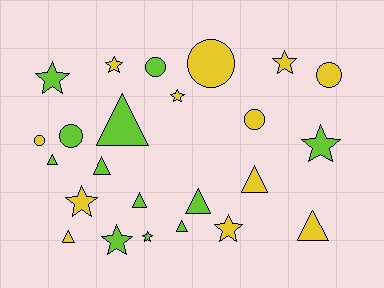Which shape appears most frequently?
Triangle, with 9 objects.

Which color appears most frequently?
Lime, with 12 objects.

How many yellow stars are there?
There are 5 yellow stars.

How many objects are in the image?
There are 24 objects.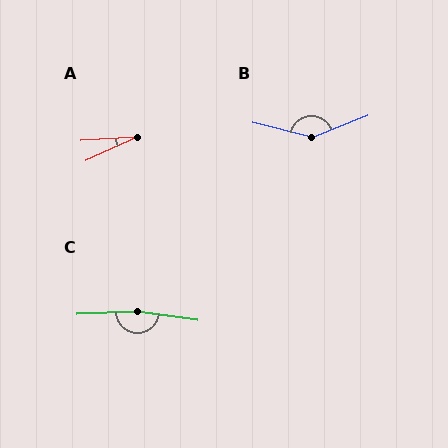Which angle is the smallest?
A, at approximately 20 degrees.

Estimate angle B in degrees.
Approximately 144 degrees.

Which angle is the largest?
C, at approximately 170 degrees.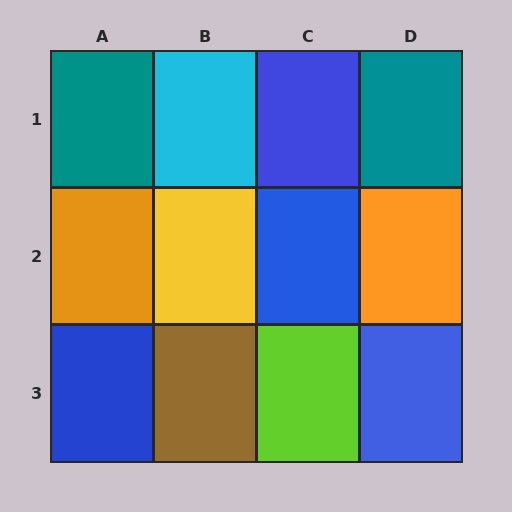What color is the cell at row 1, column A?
Teal.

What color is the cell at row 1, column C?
Blue.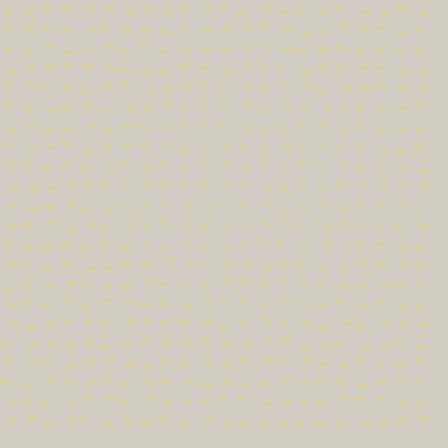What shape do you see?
I see a diamond.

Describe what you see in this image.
The image is filled with small yellow line segments. A diamond region in the image has lines oriented differently from the surrounding lines, creating a visible texture boundary.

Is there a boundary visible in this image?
Yes, there is a texture boundary formed by a change in line orientation.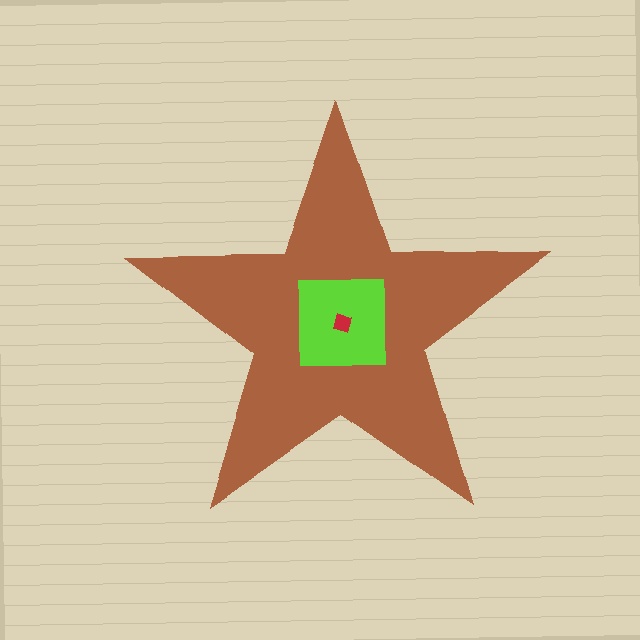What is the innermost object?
The red diamond.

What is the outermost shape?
The brown star.